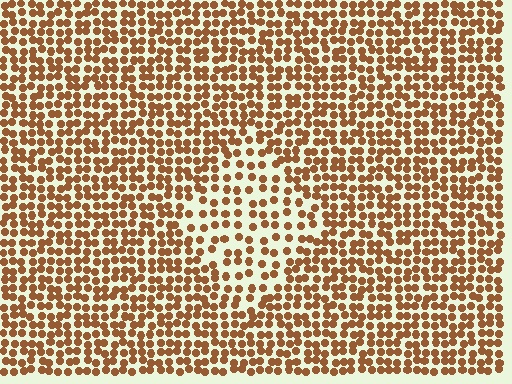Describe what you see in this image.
The image contains small brown elements arranged at two different densities. A diamond-shaped region is visible where the elements are less densely packed than the surrounding area.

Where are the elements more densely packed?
The elements are more densely packed outside the diamond boundary.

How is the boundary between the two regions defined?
The boundary is defined by a change in element density (approximately 1.8x ratio). All elements are the same color, size, and shape.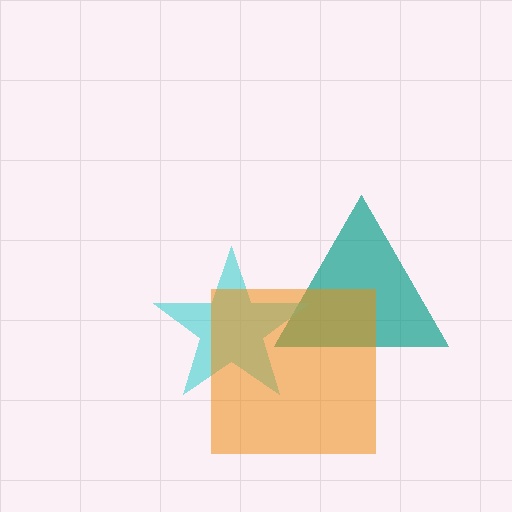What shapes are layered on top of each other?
The layered shapes are: a teal triangle, a cyan star, an orange square.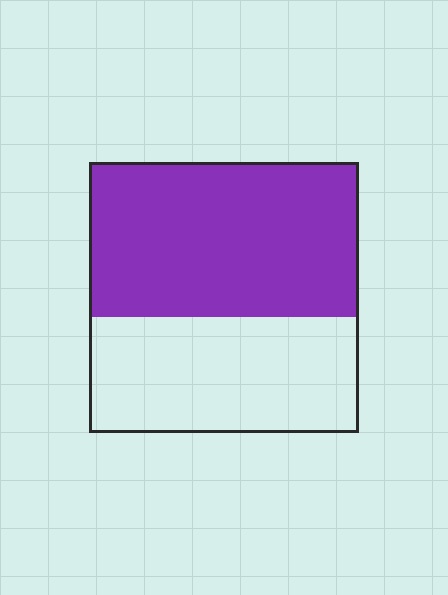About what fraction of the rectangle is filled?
About three fifths (3/5).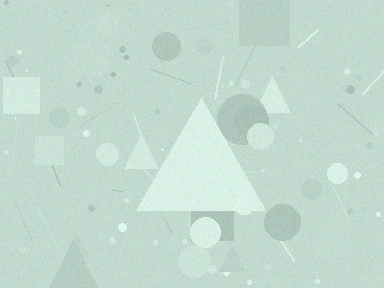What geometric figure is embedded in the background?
A triangle is embedded in the background.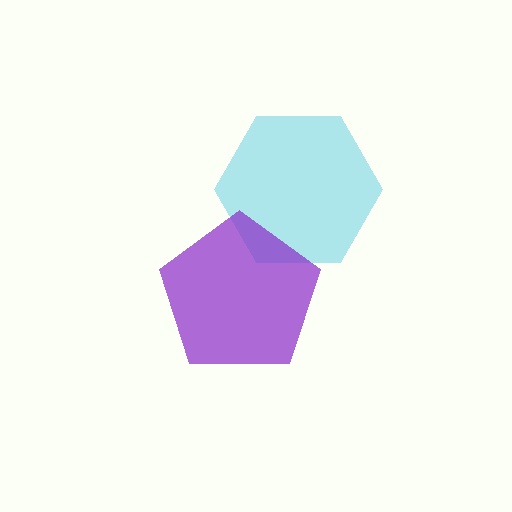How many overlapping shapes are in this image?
There are 2 overlapping shapes in the image.